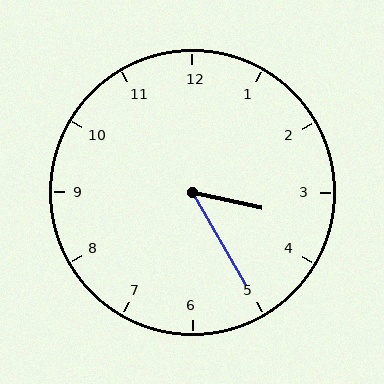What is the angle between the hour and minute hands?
Approximately 48 degrees.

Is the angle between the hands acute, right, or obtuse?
It is acute.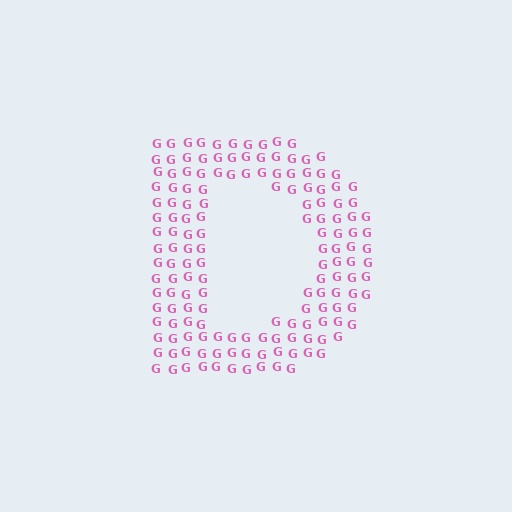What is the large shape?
The large shape is the letter D.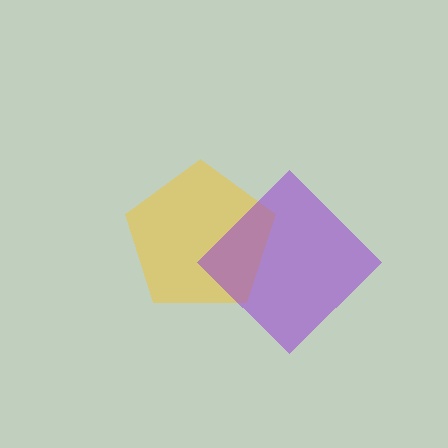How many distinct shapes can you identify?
There are 2 distinct shapes: a yellow pentagon, a purple diamond.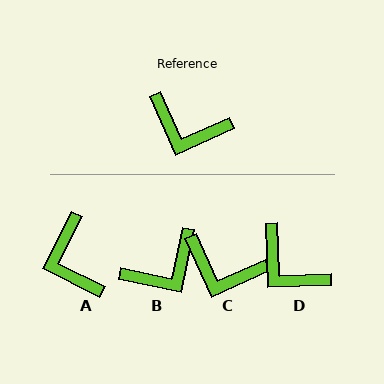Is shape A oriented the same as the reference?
No, it is off by about 51 degrees.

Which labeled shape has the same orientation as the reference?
C.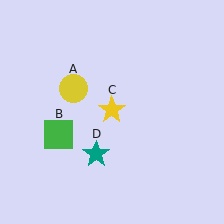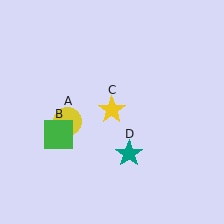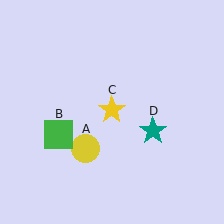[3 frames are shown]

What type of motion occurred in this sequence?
The yellow circle (object A), teal star (object D) rotated counterclockwise around the center of the scene.